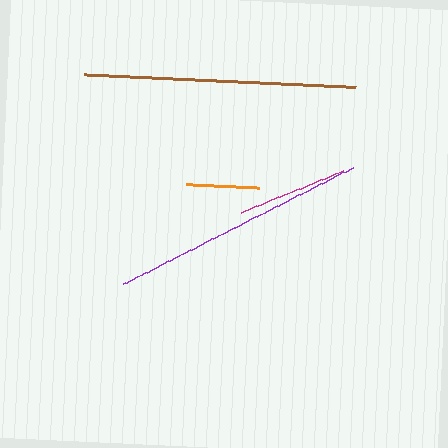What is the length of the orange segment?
The orange segment is approximately 73 pixels long.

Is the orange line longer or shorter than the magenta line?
The magenta line is longer than the orange line.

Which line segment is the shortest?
The orange line is the shortest at approximately 73 pixels.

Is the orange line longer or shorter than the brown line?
The brown line is longer than the orange line.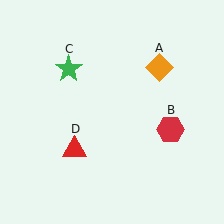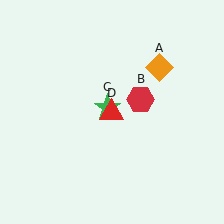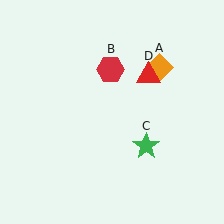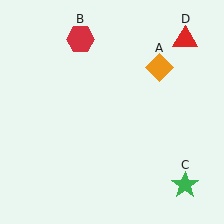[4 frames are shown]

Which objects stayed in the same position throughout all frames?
Orange diamond (object A) remained stationary.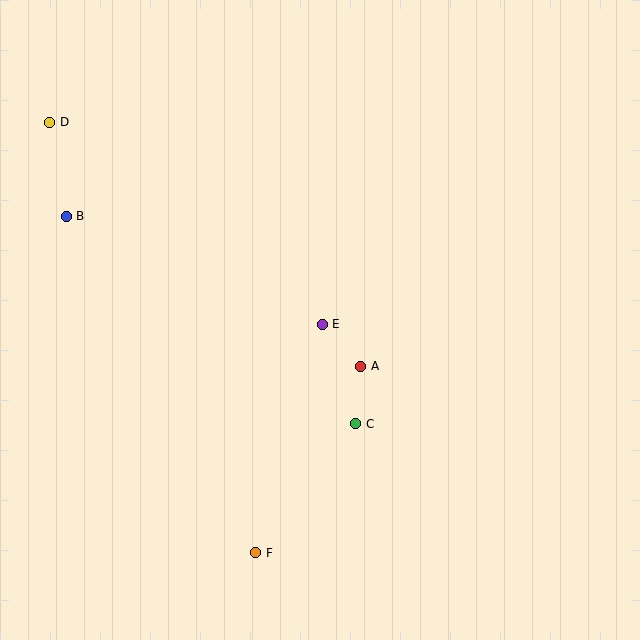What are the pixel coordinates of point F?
Point F is at (256, 553).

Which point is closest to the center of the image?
Point E at (322, 324) is closest to the center.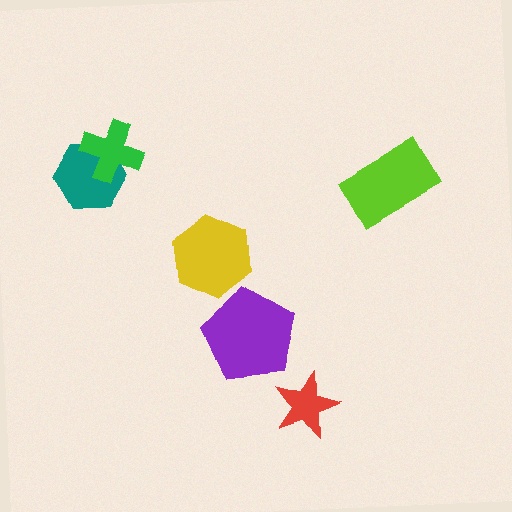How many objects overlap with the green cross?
1 object overlaps with the green cross.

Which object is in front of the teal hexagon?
The green cross is in front of the teal hexagon.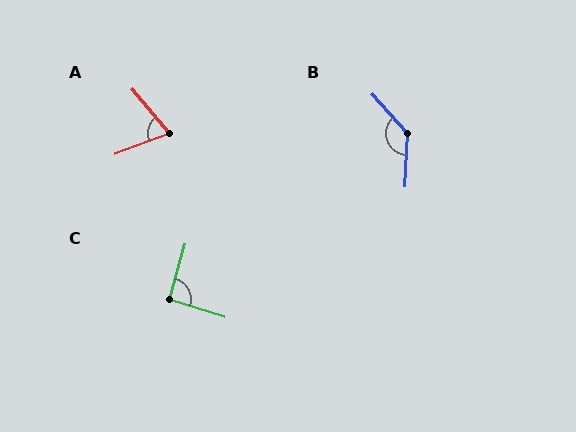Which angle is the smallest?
A, at approximately 70 degrees.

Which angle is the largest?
B, at approximately 136 degrees.